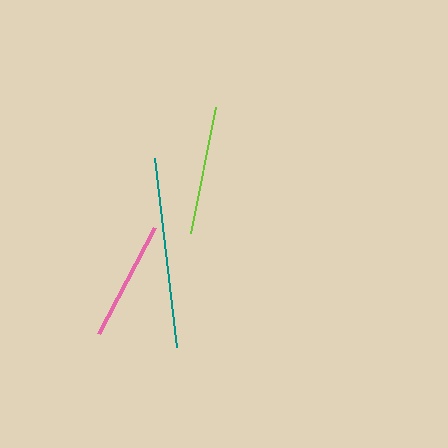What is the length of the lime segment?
The lime segment is approximately 129 pixels long.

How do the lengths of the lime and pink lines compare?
The lime and pink lines are approximately the same length.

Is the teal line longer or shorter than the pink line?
The teal line is longer than the pink line.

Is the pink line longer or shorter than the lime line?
The lime line is longer than the pink line.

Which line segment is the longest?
The teal line is the longest at approximately 190 pixels.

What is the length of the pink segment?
The pink segment is approximately 120 pixels long.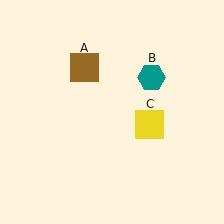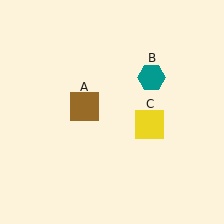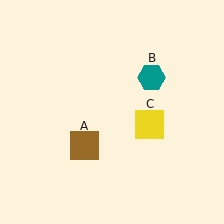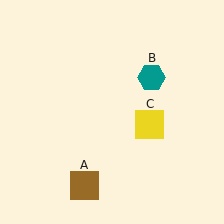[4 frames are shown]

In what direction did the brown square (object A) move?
The brown square (object A) moved down.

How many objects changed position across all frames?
1 object changed position: brown square (object A).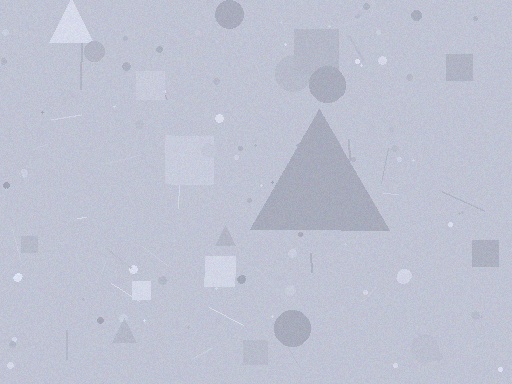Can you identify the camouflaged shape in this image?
The camouflaged shape is a triangle.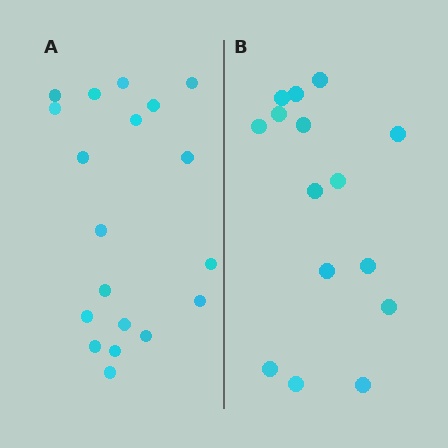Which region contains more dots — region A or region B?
Region A (the left region) has more dots.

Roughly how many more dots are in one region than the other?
Region A has about 4 more dots than region B.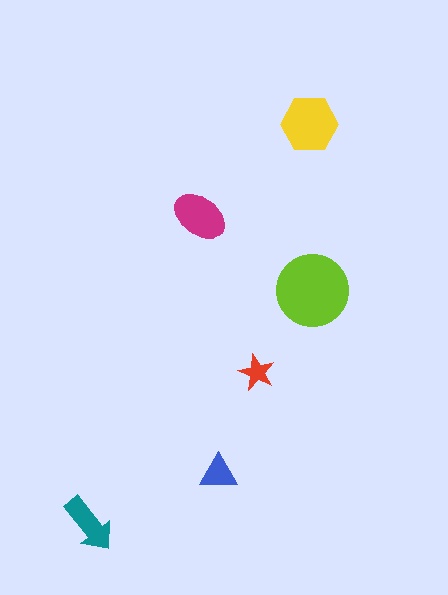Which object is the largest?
The lime circle.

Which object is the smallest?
The red star.